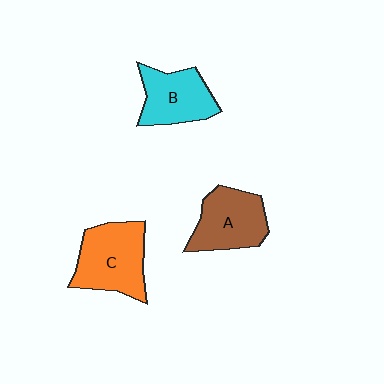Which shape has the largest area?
Shape C (orange).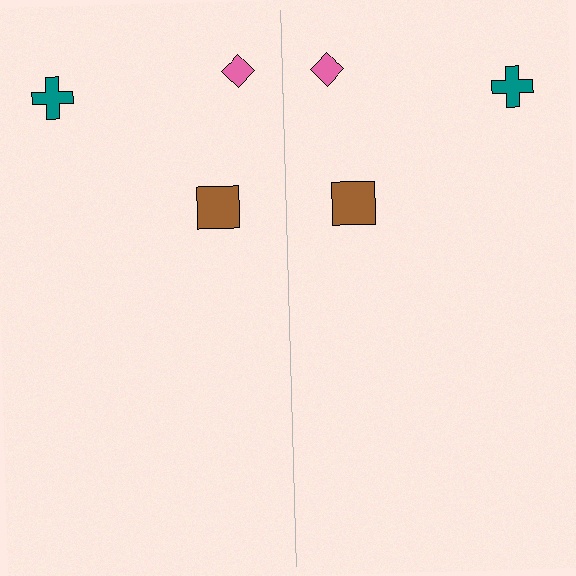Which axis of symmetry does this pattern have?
The pattern has a vertical axis of symmetry running through the center of the image.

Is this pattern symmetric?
Yes, this pattern has bilateral (reflection) symmetry.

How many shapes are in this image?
There are 6 shapes in this image.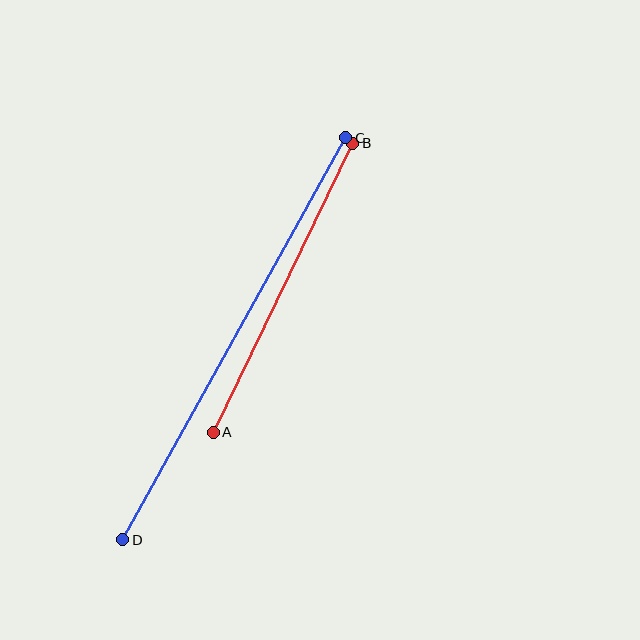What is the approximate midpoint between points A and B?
The midpoint is at approximately (283, 288) pixels.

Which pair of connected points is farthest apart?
Points C and D are farthest apart.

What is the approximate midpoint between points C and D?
The midpoint is at approximately (234, 339) pixels.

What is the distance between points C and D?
The distance is approximately 460 pixels.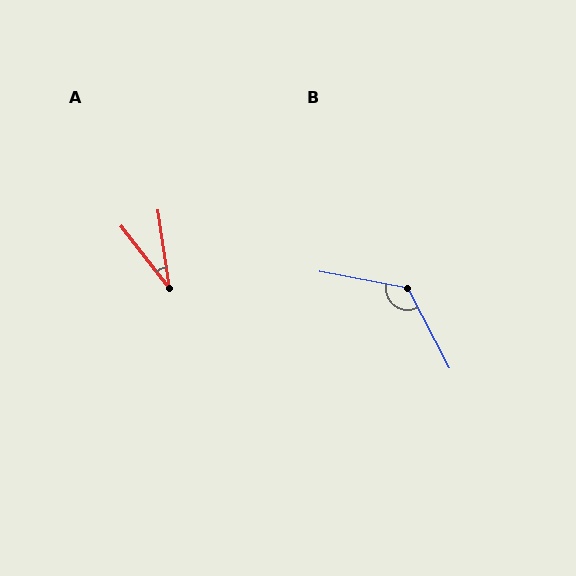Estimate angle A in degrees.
Approximately 30 degrees.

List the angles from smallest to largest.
A (30°), B (128°).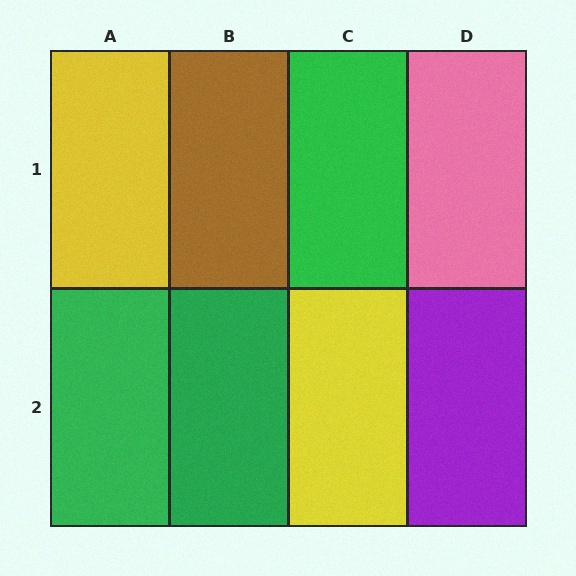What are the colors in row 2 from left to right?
Green, green, yellow, purple.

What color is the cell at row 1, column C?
Green.